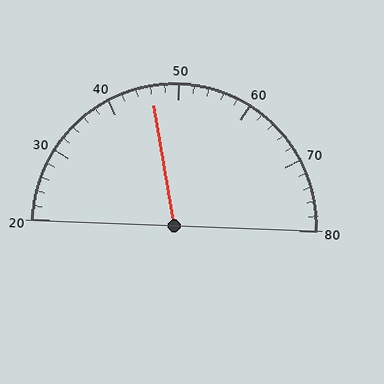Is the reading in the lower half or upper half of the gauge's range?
The reading is in the lower half of the range (20 to 80).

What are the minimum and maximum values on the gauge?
The gauge ranges from 20 to 80.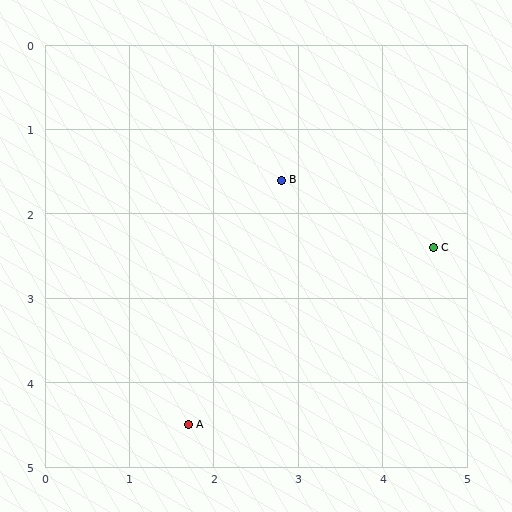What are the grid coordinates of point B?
Point B is at approximately (2.8, 1.6).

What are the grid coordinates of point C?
Point C is at approximately (4.6, 2.4).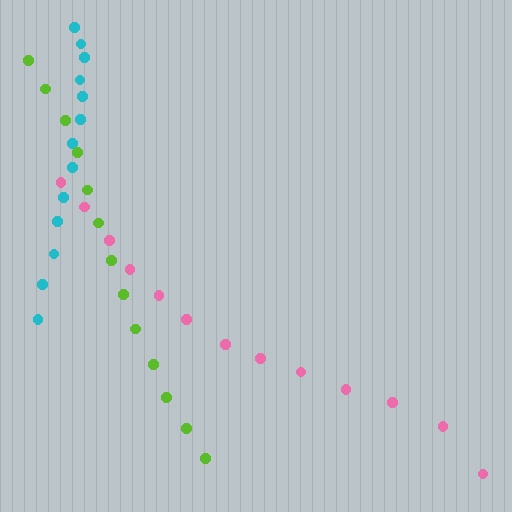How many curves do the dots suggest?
There are 3 distinct paths.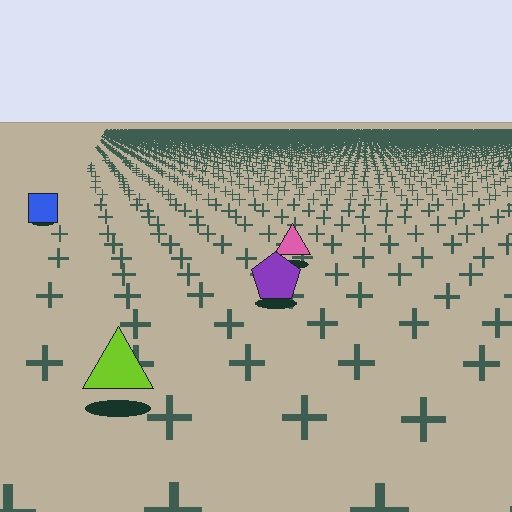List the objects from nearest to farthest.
From nearest to farthest: the lime triangle, the purple pentagon, the pink triangle, the blue square.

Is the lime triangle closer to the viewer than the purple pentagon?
Yes. The lime triangle is closer — you can tell from the texture gradient: the ground texture is coarser near it.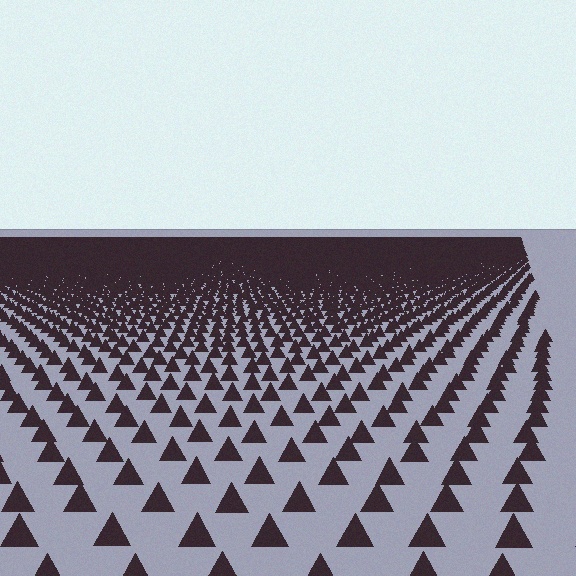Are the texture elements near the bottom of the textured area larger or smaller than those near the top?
Larger. Near the bottom, elements are closer to the viewer and appear at a bigger on-screen size.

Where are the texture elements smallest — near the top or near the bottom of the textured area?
Near the top.